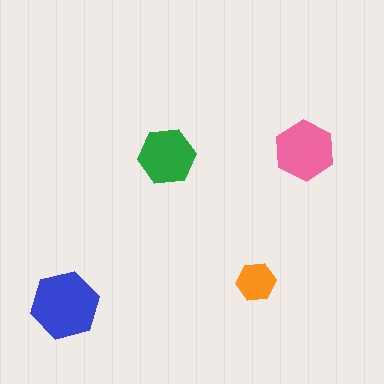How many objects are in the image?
There are 4 objects in the image.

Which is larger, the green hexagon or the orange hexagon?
The green one.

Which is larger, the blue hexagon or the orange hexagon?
The blue one.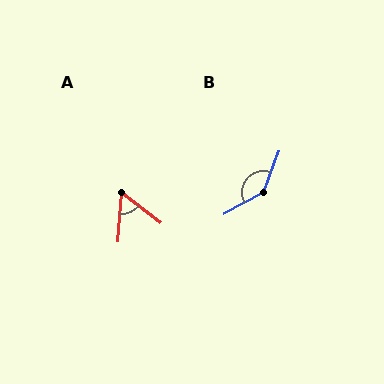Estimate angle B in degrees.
Approximately 140 degrees.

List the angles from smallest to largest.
A (56°), B (140°).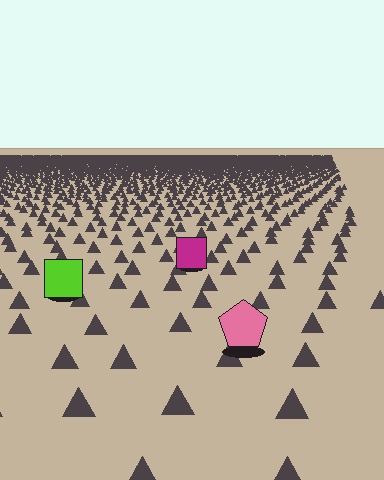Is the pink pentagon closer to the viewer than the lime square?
Yes. The pink pentagon is closer — you can tell from the texture gradient: the ground texture is coarser near it.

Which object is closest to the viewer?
The pink pentagon is closest. The texture marks near it are larger and more spread out.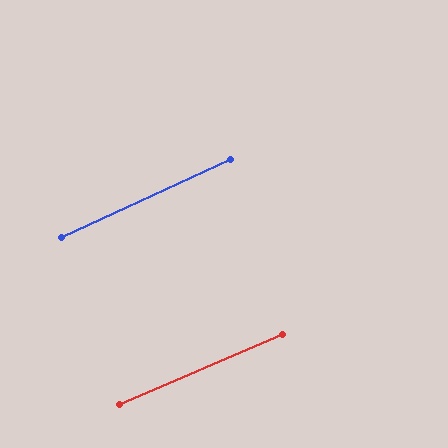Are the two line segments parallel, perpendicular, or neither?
Parallel — their directions differ by only 1.6°.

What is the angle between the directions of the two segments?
Approximately 2 degrees.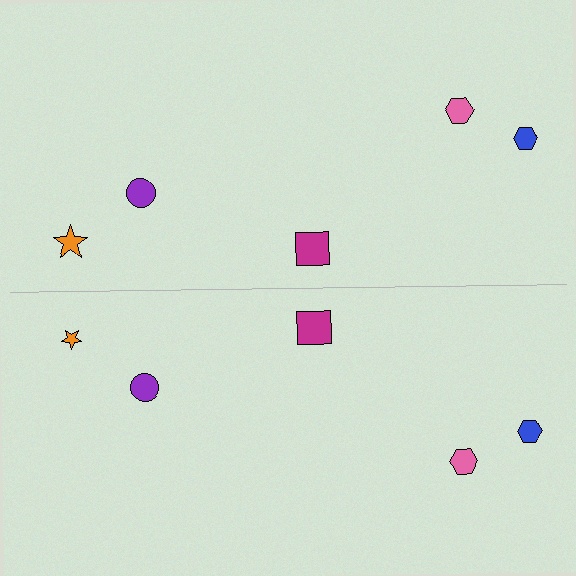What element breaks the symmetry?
The orange star on the bottom side has a different size than its mirror counterpart.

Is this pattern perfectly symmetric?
No, the pattern is not perfectly symmetric. The orange star on the bottom side has a different size than its mirror counterpart.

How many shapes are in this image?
There are 10 shapes in this image.